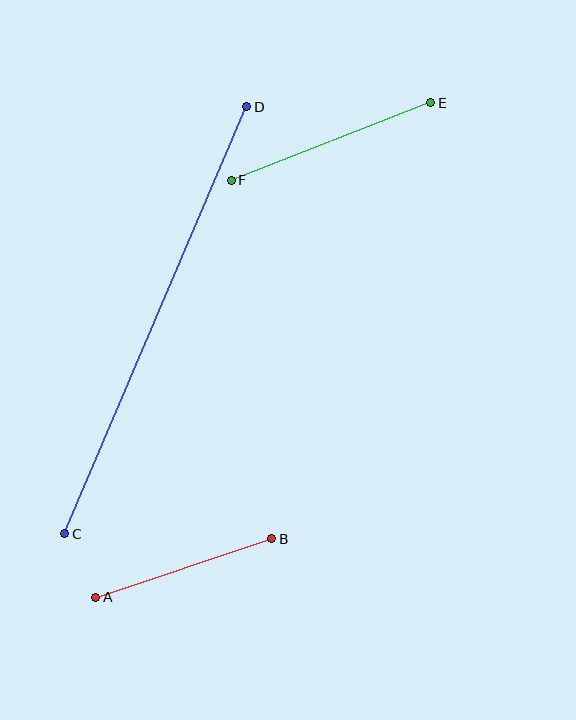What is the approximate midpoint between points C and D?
The midpoint is at approximately (156, 320) pixels.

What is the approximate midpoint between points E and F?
The midpoint is at approximately (331, 142) pixels.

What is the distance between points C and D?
The distance is approximately 464 pixels.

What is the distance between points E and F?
The distance is approximately 214 pixels.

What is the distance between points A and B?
The distance is approximately 185 pixels.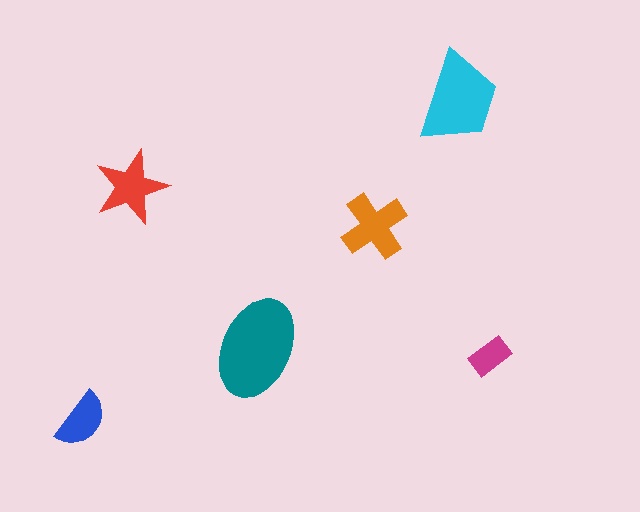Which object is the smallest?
The magenta rectangle.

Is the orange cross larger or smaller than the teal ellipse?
Smaller.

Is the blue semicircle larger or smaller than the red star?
Smaller.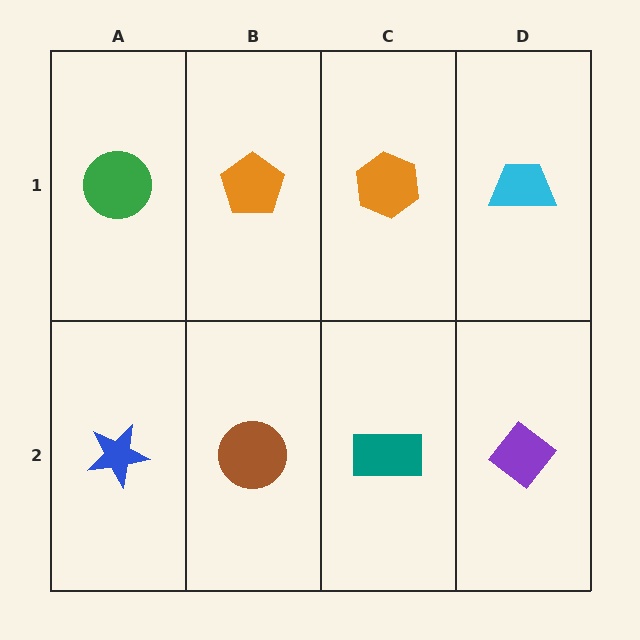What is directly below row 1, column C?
A teal rectangle.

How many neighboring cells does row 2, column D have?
2.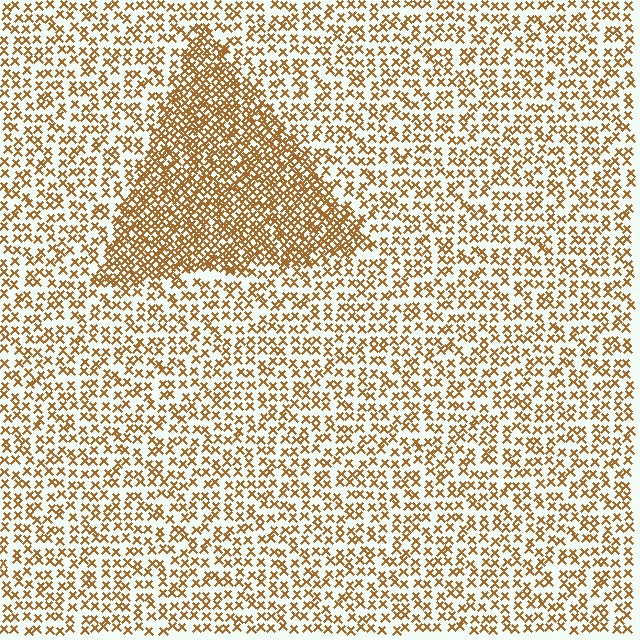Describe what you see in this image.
The image contains small brown elements arranged at two different densities. A triangle-shaped region is visible where the elements are more densely packed than the surrounding area.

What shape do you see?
I see a triangle.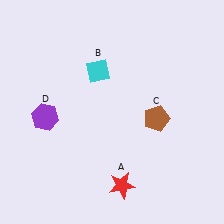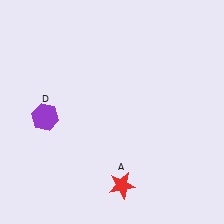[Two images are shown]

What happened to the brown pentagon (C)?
The brown pentagon (C) was removed in Image 2. It was in the bottom-right area of Image 1.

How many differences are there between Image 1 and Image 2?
There are 2 differences between the two images.